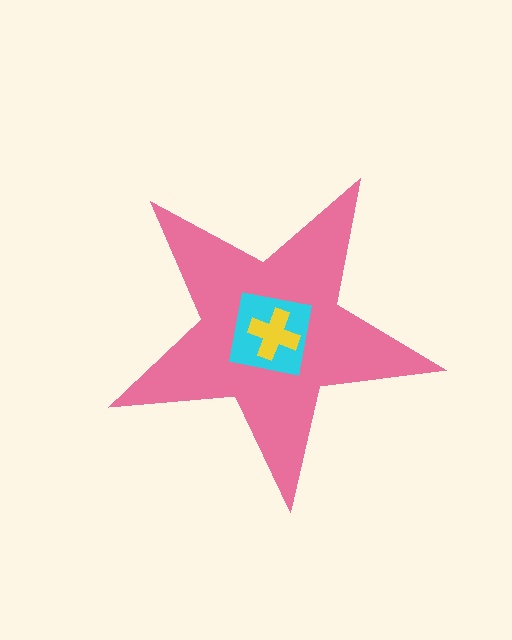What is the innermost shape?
The yellow cross.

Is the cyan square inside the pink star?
Yes.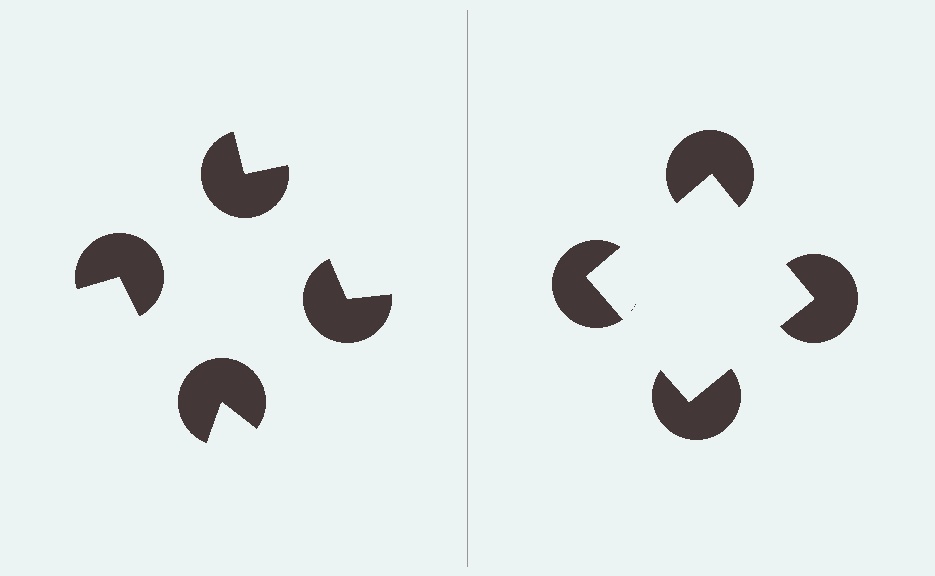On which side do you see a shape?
An illusory square appears on the right side. On the left side the wedge cuts are rotated, so no coherent shape forms.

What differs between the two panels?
The pac-man discs are positioned identically on both sides; only the wedge orientations differ. On the right they align to a square; on the left they are misaligned.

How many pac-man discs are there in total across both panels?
8 — 4 on each side.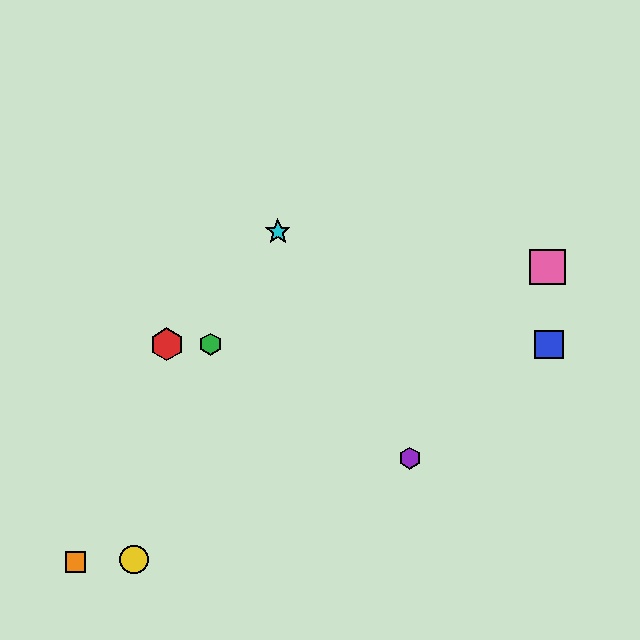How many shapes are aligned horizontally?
3 shapes (the red hexagon, the blue square, the green hexagon) are aligned horizontally.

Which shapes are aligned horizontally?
The red hexagon, the blue square, the green hexagon are aligned horizontally.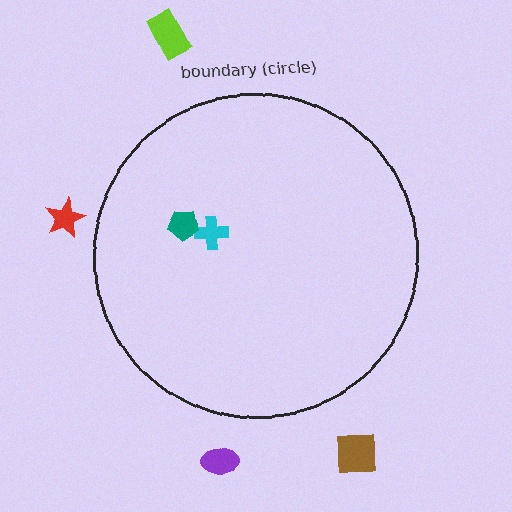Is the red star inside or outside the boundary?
Outside.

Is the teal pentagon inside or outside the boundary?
Inside.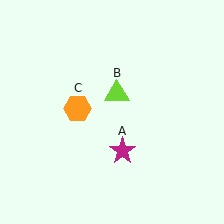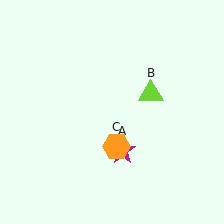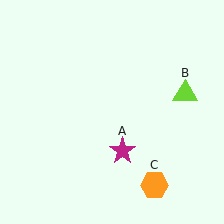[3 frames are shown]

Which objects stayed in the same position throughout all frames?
Magenta star (object A) remained stationary.